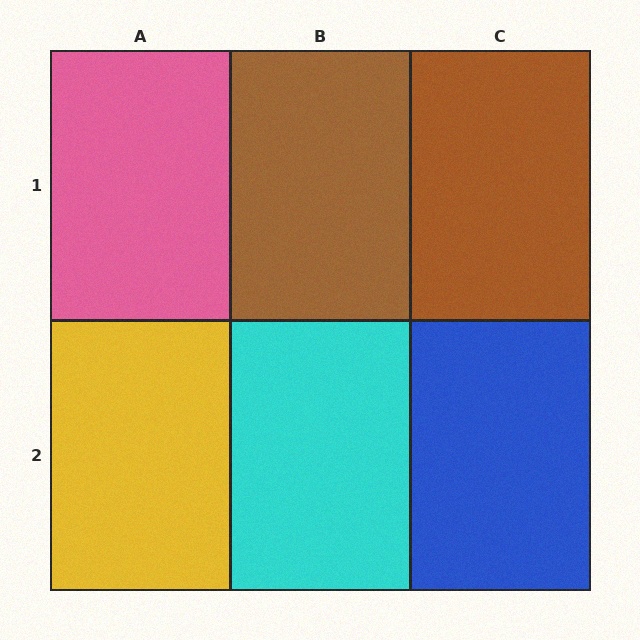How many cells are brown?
2 cells are brown.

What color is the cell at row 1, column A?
Pink.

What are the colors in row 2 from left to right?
Yellow, cyan, blue.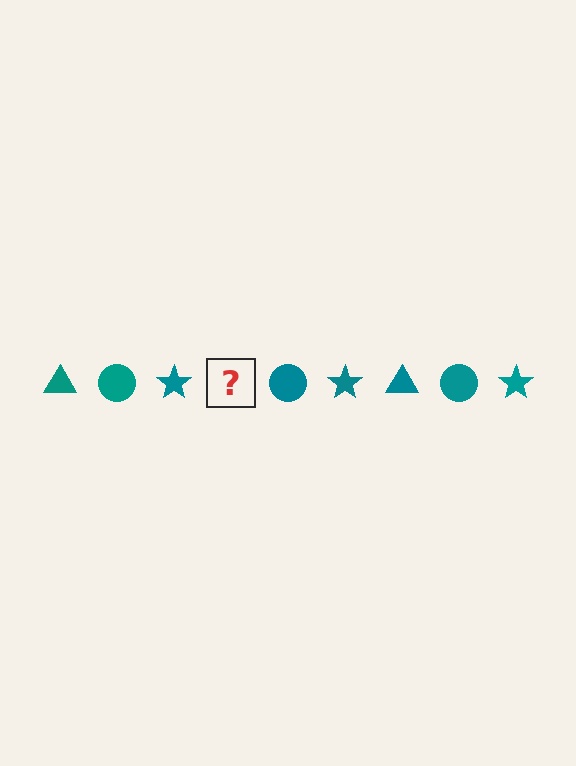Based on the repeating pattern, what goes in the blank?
The blank should be a teal triangle.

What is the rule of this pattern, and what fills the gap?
The rule is that the pattern cycles through triangle, circle, star shapes in teal. The gap should be filled with a teal triangle.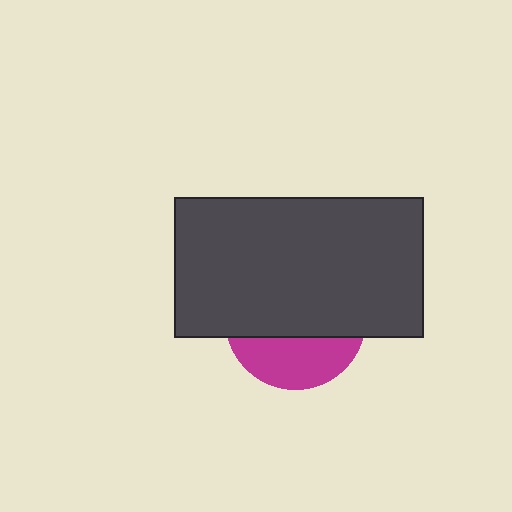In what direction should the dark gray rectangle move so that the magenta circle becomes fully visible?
The dark gray rectangle should move up. That is the shortest direction to clear the overlap and leave the magenta circle fully visible.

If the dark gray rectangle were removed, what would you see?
You would see the complete magenta circle.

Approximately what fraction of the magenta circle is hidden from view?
Roughly 66% of the magenta circle is hidden behind the dark gray rectangle.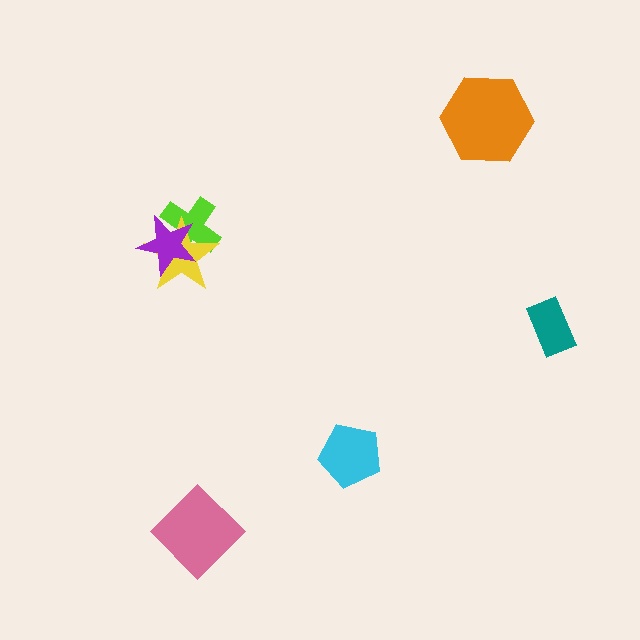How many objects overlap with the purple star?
2 objects overlap with the purple star.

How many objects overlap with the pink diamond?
0 objects overlap with the pink diamond.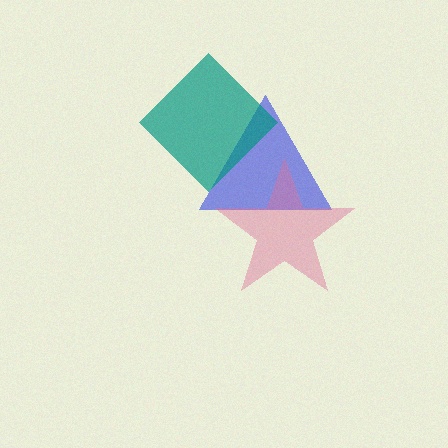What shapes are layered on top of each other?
The layered shapes are: a blue triangle, a teal diamond, a pink star.